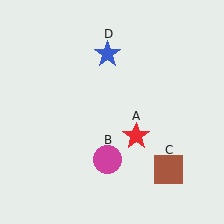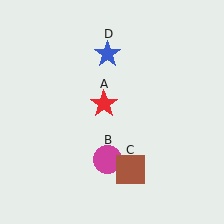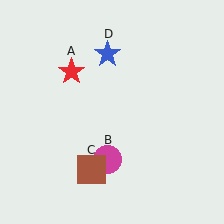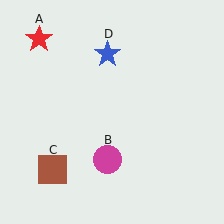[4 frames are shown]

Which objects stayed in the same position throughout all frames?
Magenta circle (object B) and blue star (object D) remained stationary.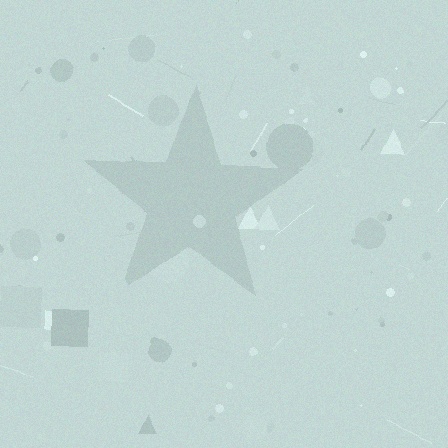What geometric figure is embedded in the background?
A star is embedded in the background.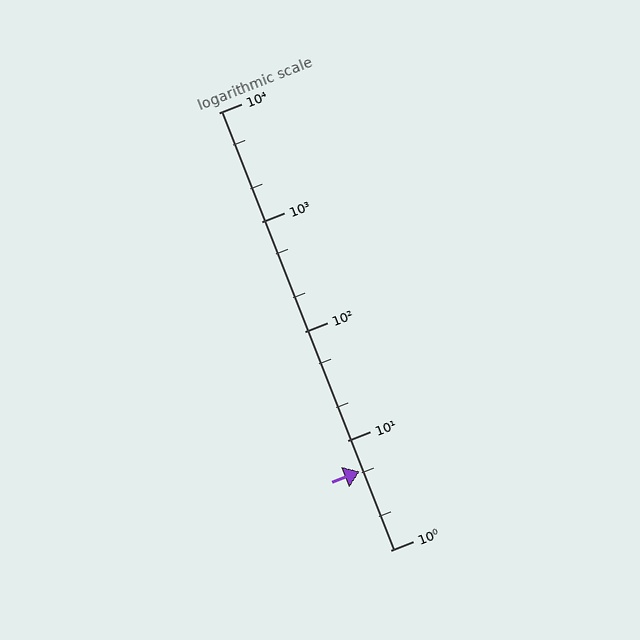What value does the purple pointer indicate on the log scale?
The pointer indicates approximately 5.2.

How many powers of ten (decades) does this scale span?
The scale spans 4 decades, from 1 to 10000.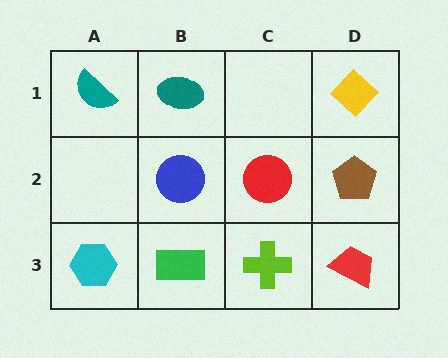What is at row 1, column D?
A yellow diamond.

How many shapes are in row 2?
3 shapes.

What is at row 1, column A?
A teal semicircle.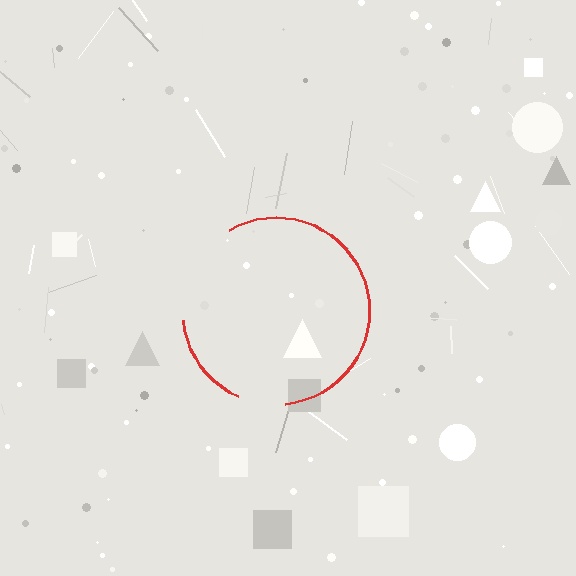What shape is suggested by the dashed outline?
The dashed outline suggests a circle.